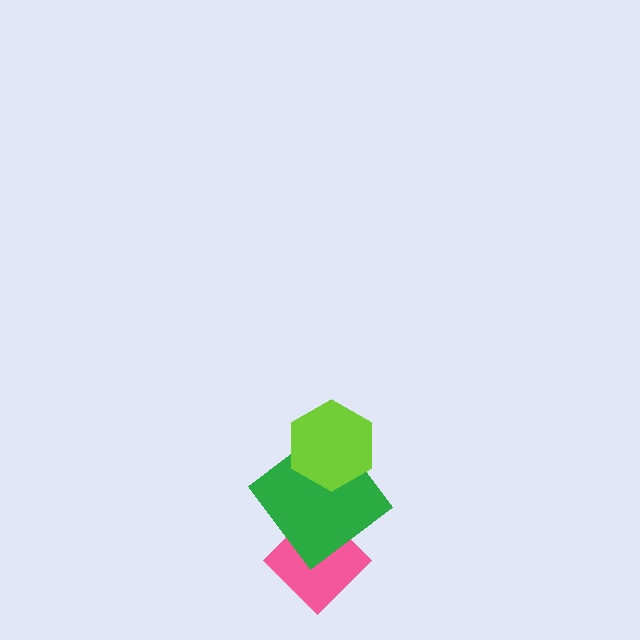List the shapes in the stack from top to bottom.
From top to bottom: the lime hexagon, the green diamond, the pink diamond.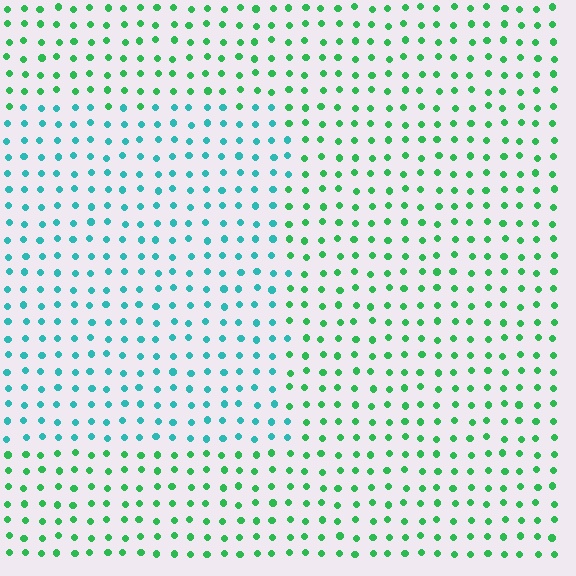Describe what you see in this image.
The image is filled with small green elements in a uniform arrangement. A rectangle-shaped region is visible where the elements are tinted to a slightly different hue, forming a subtle color boundary.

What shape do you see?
I see a rectangle.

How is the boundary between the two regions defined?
The boundary is defined purely by a slight shift in hue (about 43 degrees). Spacing, size, and orientation are identical on both sides.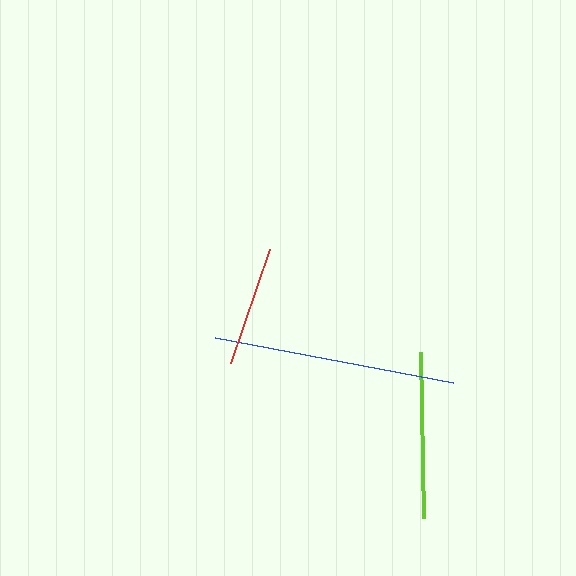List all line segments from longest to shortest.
From longest to shortest: blue, lime, red.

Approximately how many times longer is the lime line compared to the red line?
The lime line is approximately 1.4 times the length of the red line.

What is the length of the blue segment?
The blue segment is approximately 242 pixels long.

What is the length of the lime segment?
The lime segment is approximately 166 pixels long.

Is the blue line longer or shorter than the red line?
The blue line is longer than the red line.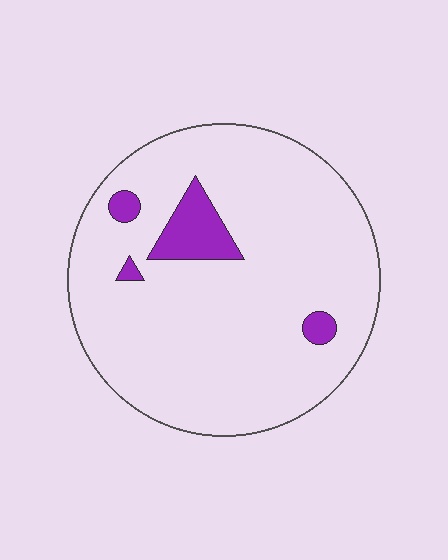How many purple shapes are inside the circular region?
4.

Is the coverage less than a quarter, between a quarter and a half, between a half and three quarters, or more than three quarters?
Less than a quarter.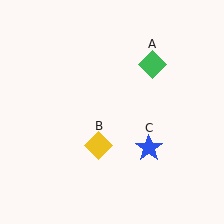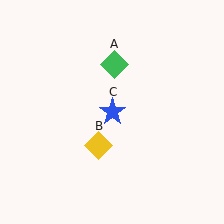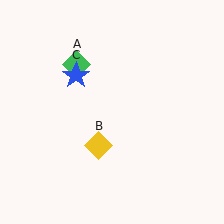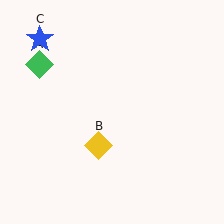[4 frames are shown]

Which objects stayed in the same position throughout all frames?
Yellow diamond (object B) remained stationary.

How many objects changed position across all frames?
2 objects changed position: green diamond (object A), blue star (object C).